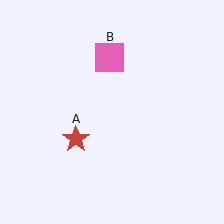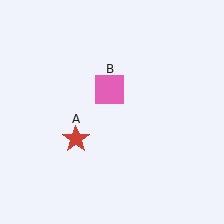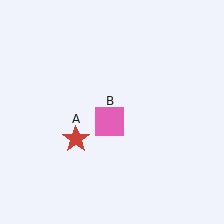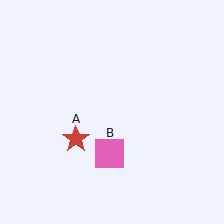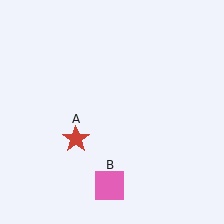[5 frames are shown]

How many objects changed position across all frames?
1 object changed position: pink square (object B).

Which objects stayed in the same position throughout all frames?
Red star (object A) remained stationary.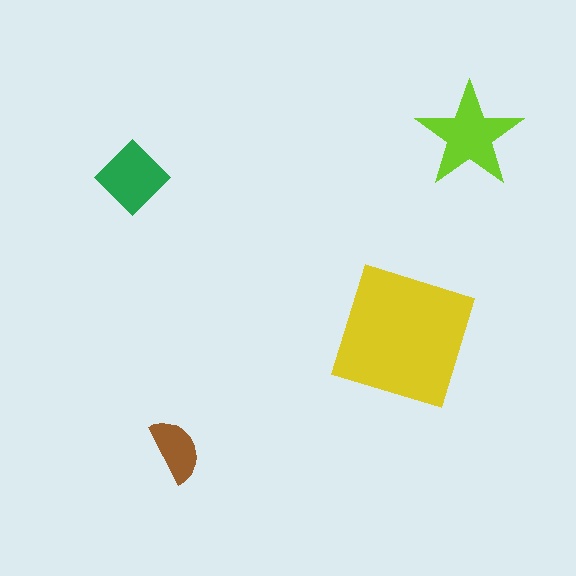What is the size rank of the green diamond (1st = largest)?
3rd.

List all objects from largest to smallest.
The yellow square, the lime star, the green diamond, the brown semicircle.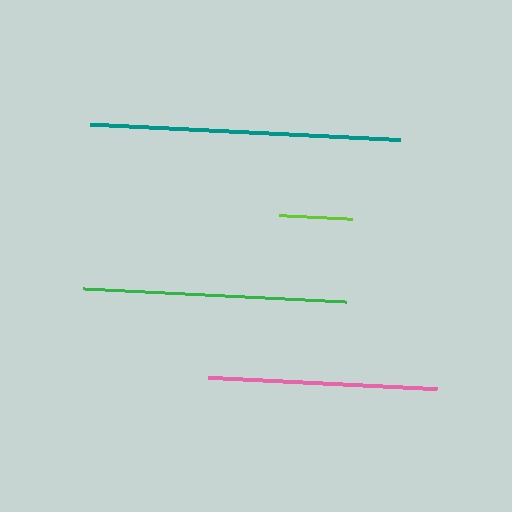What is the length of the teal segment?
The teal segment is approximately 310 pixels long.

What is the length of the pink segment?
The pink segment is approximately 228 pixels long.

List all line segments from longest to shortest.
From longest to shortest: teal, green, pink, lime.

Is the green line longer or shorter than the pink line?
The green line is longer than the pink line.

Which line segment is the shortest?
The lime line is the shortest at approximately 73 pixels.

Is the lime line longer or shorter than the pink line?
The pink line is longer than the lime line.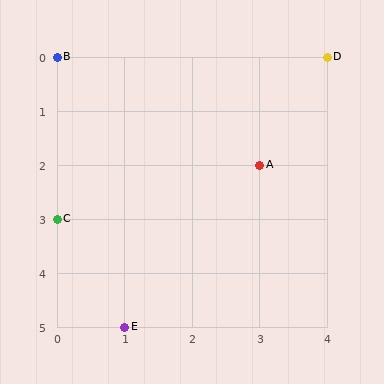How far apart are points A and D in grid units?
Points A and D are 1 column and 2 rows apart (about 2.2 grid units diagonally).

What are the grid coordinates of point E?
Point E is at grid coordinates (1, 5).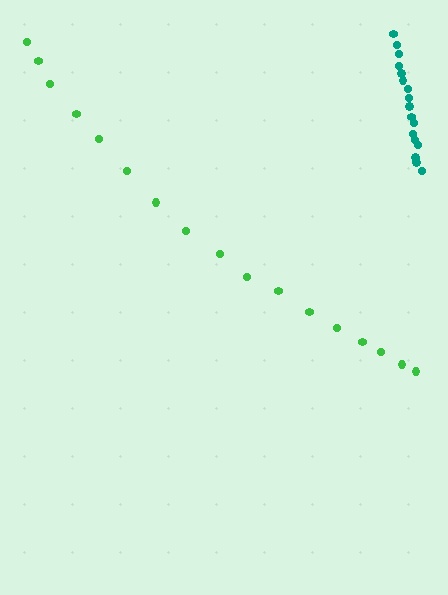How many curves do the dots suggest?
There are 2 distinct paths.